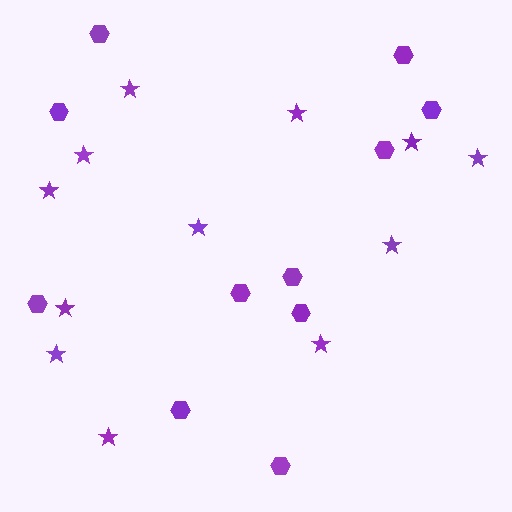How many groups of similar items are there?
There are 2 groups: one group of stars (12) and one group of hexagons (11).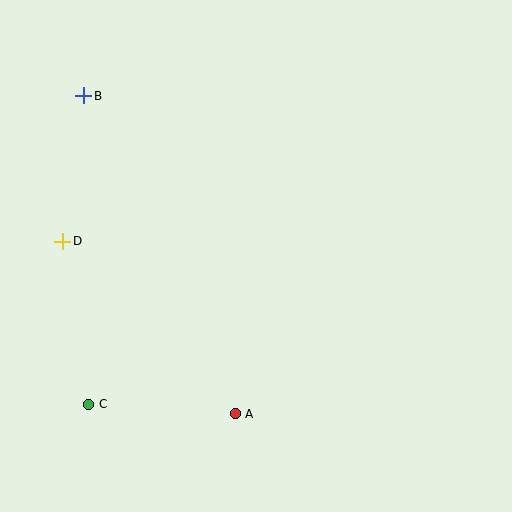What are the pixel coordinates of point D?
Point D is at (63, 241).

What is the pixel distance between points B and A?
The distance between B and A is 352 pixels.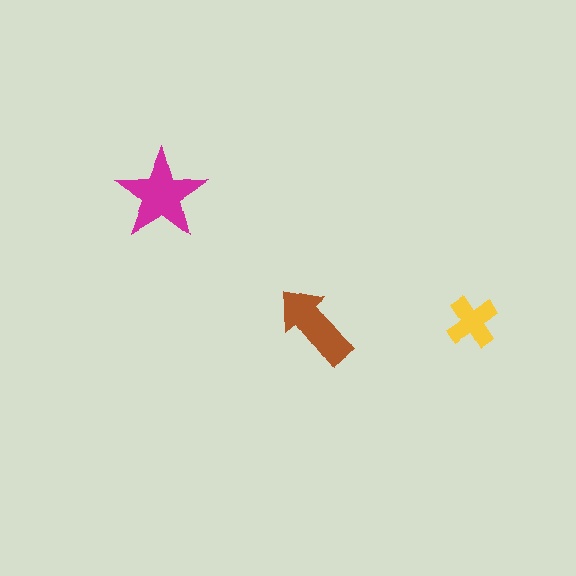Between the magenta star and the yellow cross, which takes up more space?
The magenta star.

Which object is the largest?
The magenta star.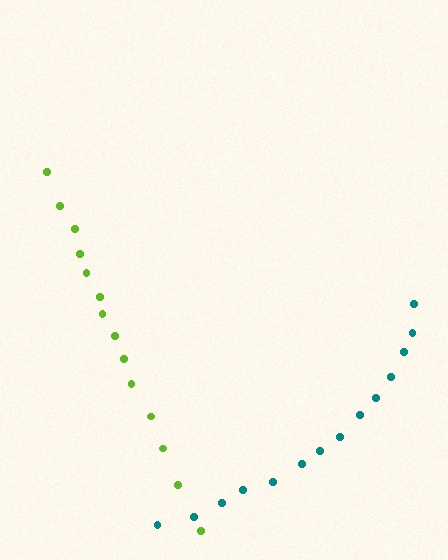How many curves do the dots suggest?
There are 2 distinct paths.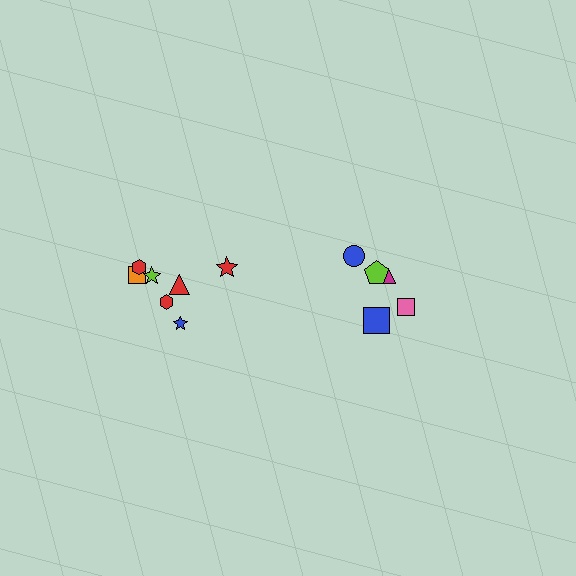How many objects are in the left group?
There are 7 objects.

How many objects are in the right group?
There are 5 objects.